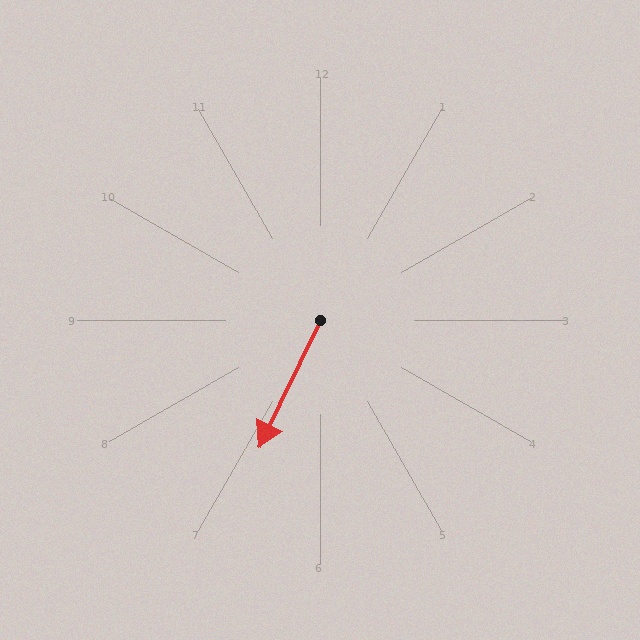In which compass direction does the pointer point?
Southwest.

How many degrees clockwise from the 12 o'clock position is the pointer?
Approximately 206 degrees.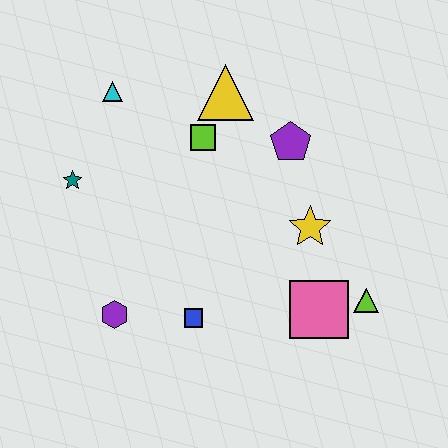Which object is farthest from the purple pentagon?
The purple hexagon is farthest from the purple pentagon.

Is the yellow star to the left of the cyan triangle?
No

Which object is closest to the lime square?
The yellow triangle is closest to the lime square.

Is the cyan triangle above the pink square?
Yes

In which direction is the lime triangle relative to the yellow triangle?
The lime triangle is below the yellow triangle.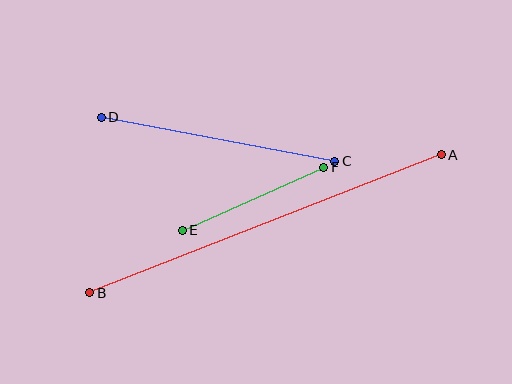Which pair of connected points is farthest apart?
Points A and B are farthest apart.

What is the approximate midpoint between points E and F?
The midpoint is at approximately (253, 199) pixels.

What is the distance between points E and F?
The distance is approximately 155 pixels.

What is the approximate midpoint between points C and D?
The midpoint is at approximately (218, 139) pixels.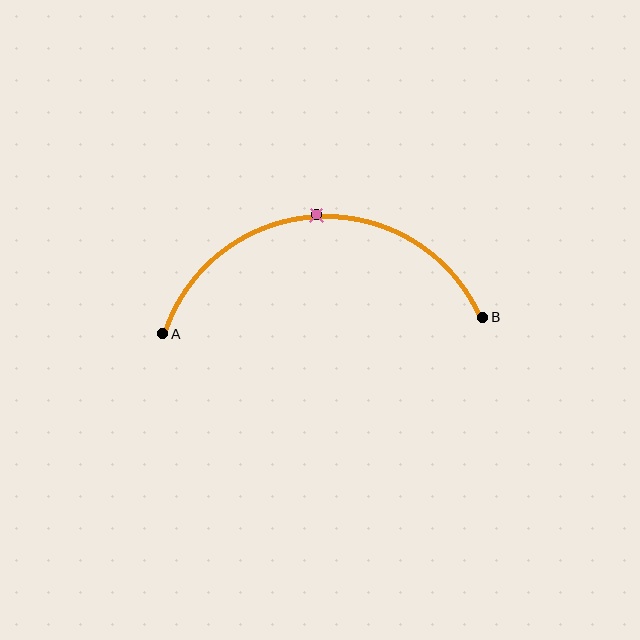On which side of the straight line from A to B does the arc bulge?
The arc bulges above the straight line connecting A and B.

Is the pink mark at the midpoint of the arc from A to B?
Yes. The pink mark lies on the arc at equal arc-length from both A and B — it is the arc midpoint.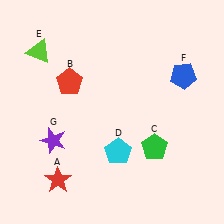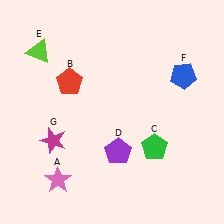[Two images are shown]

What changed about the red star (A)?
In Image 1, A is red. In Image 2, it changed to pink.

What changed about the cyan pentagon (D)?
In Image 1, D is cyan. In Image 2, it changed to purple.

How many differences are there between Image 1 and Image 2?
There are 3 differences between the two images.